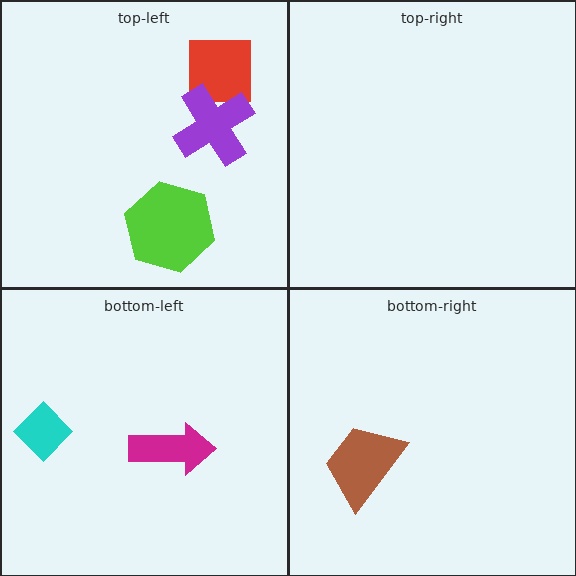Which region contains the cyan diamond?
The bottom-left region.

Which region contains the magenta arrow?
The bottom-left region.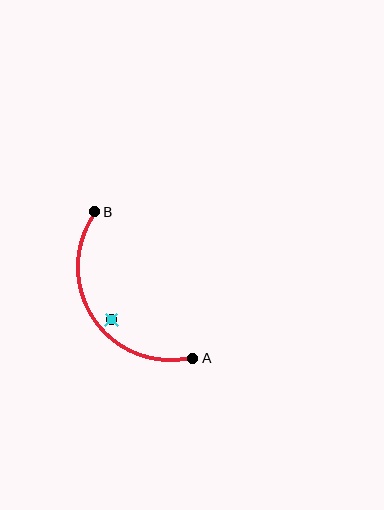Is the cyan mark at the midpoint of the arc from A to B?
No — the cyan mark does not lie on the arc at all. It sits slightly inside the curve.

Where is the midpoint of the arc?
The arc midpoint is the point on the curve farthest from the straight line joining A and B. It sits below and to the left of that line.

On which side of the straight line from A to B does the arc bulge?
The arc bulges below and to the left of the straight line connecting A and B.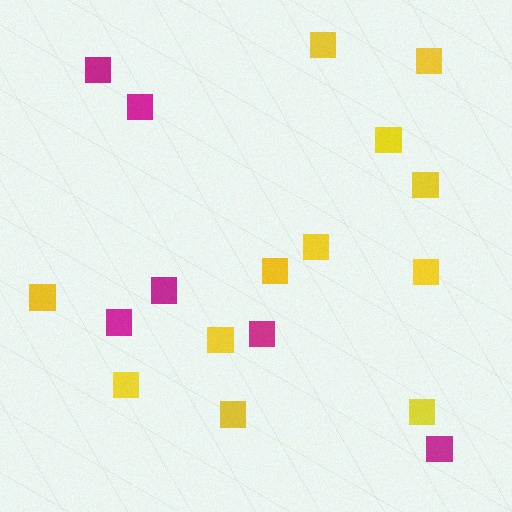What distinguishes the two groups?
There are 2 groups: one group of magenta squares (6) and one group of yellow squares (12).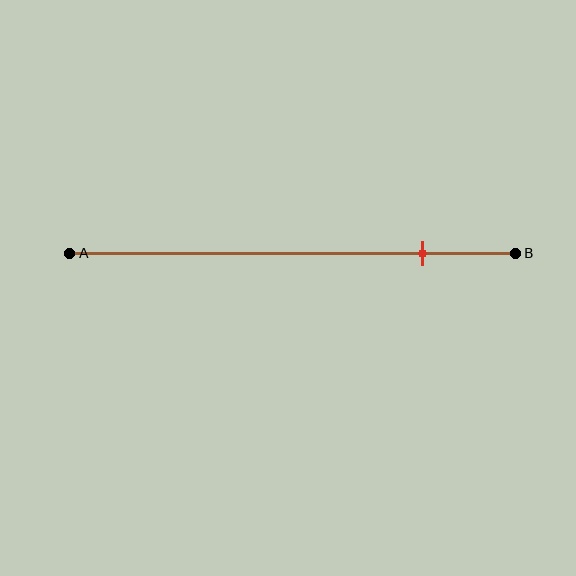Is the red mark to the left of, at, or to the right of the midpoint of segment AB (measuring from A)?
The red mark is to the right of the midpoint of segment AB.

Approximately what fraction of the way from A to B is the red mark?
The red mark is approximately 80% of the way from A to B.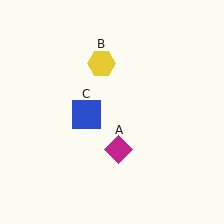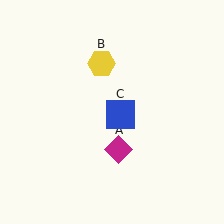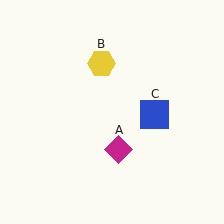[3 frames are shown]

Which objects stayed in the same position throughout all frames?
Magenta diamond (object A) and yellow hexagon (object B) remained stationary.